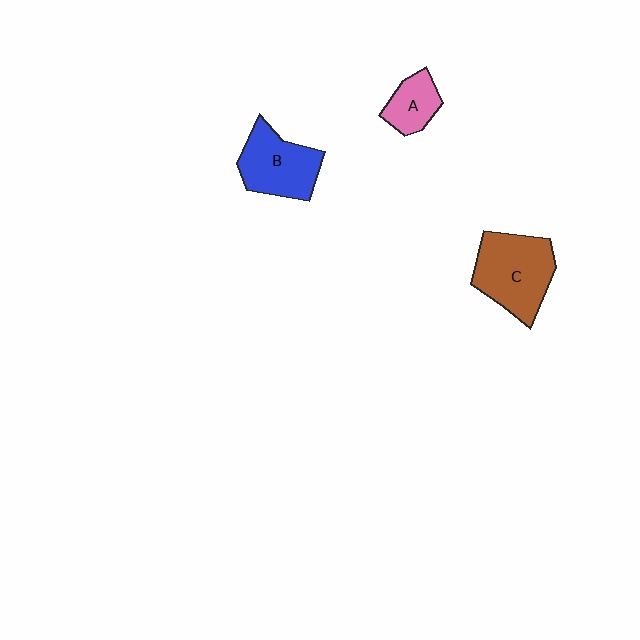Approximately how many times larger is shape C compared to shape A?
Approximately 2.1 times.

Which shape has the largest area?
Shape C (brown).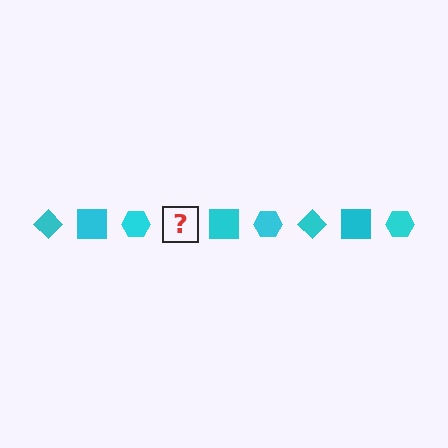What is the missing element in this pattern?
The missing element is a cyan diamond.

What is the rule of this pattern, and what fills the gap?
The rule is that the pattern cycles through diamond, square, hexagon shapes in cyan. The gap should be filled with a cyan diamond.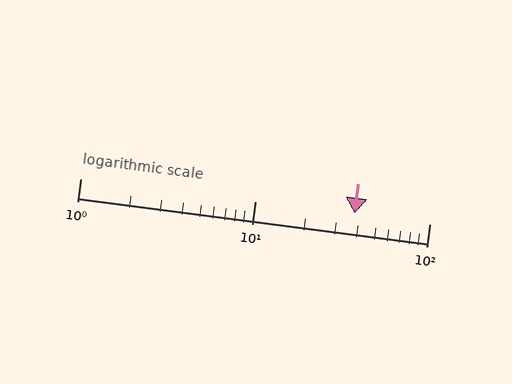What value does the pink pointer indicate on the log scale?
The pointer indicates approximately 37.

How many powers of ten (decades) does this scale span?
The scale spans 2 decades, from 1 to 100.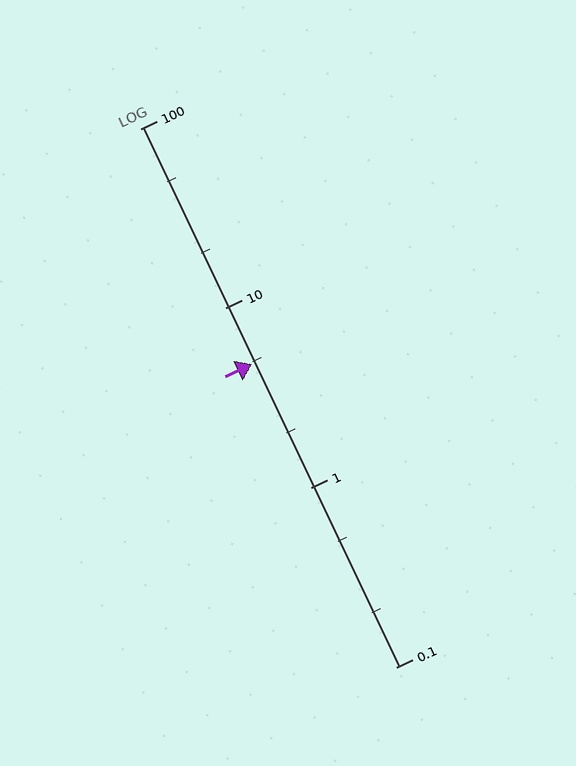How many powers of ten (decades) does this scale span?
The scale spans 3 decades, from 0.1 to 100.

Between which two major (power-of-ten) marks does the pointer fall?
The pointer is between 1 and 10.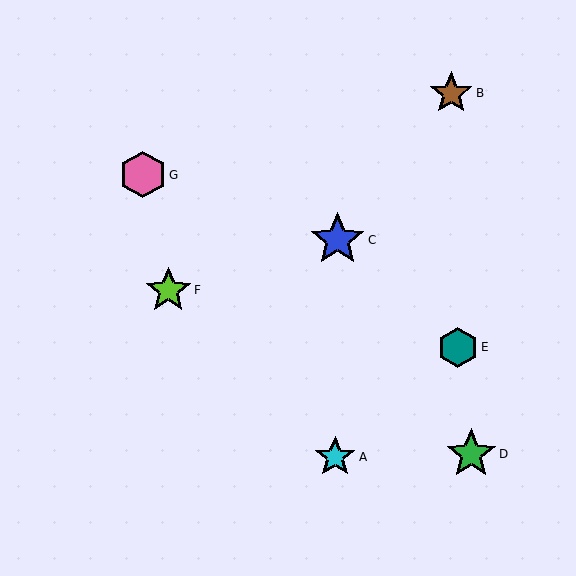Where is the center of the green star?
The center of the green star is at (471, 454).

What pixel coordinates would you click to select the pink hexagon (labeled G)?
Click at (143, 175) to select the pink hexagon G.